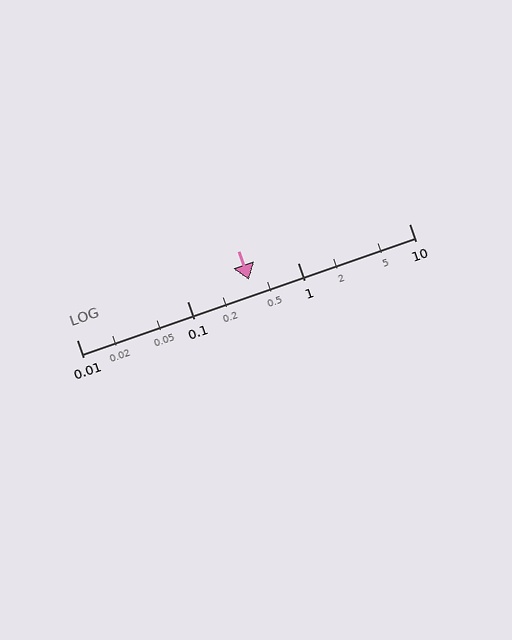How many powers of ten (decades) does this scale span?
The scale spans 3 decades, from 0.01 to 10.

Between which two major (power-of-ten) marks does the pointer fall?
The pointer is between 0.1 and 1.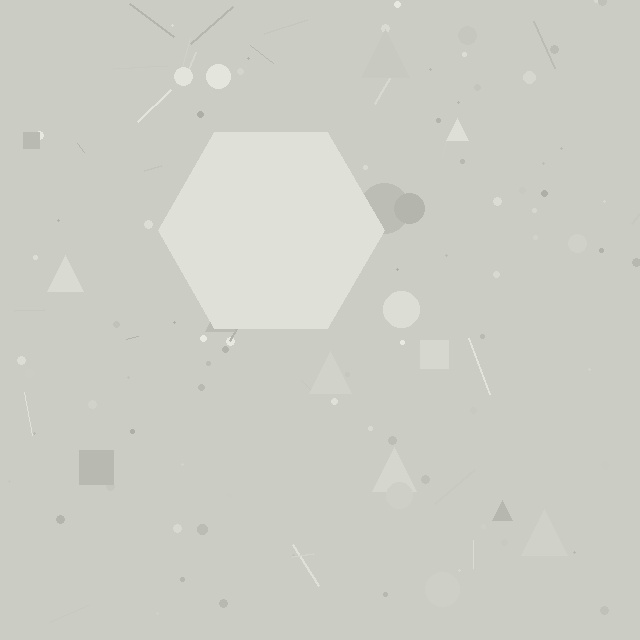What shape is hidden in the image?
A hexagon is hidden in the image.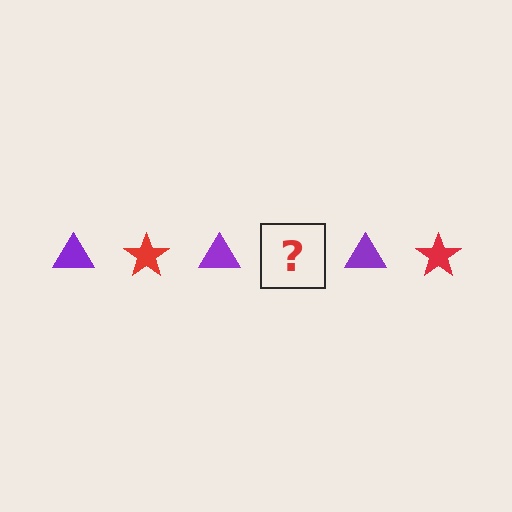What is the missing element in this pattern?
The missing element is a red star.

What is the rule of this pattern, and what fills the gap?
The rule is that the pattern alternates between purple triangle and red star. The gap should be filled with a red star.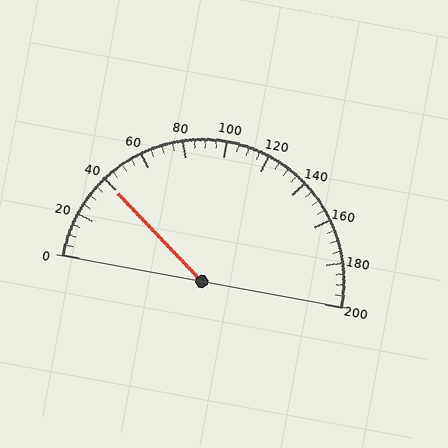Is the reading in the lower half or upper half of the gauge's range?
The reading is in the lower half of the range (0 to 200).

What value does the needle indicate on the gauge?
The needle indicates approximately 40.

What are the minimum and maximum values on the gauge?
The gauge ranges from 0 to 200.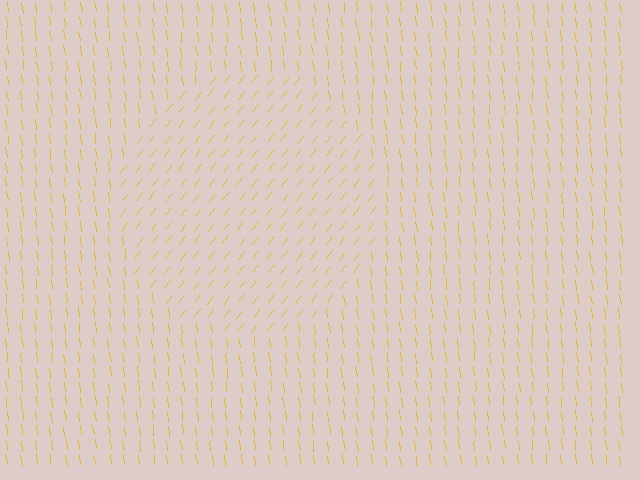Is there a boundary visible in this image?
Yes, there is a texture boundary formed by a change in line orientation.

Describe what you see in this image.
The image is filled with small yellow line segments. A circle region in the image has lines oriented differently from the surrounding lines, creating a visible texture boundary.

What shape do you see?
I see a circle.